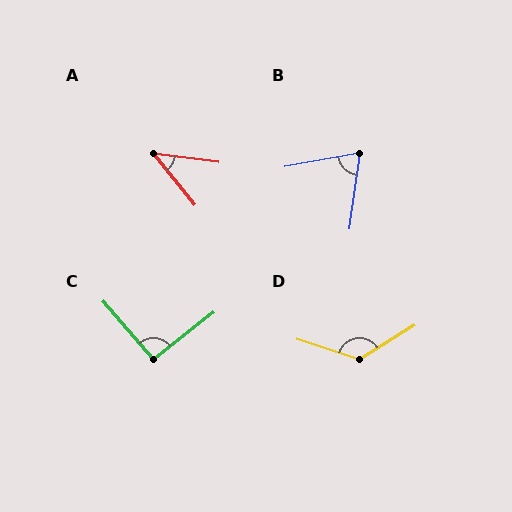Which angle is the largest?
D, at approximately 129 degrees.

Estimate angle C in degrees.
Approximately 93 degrees.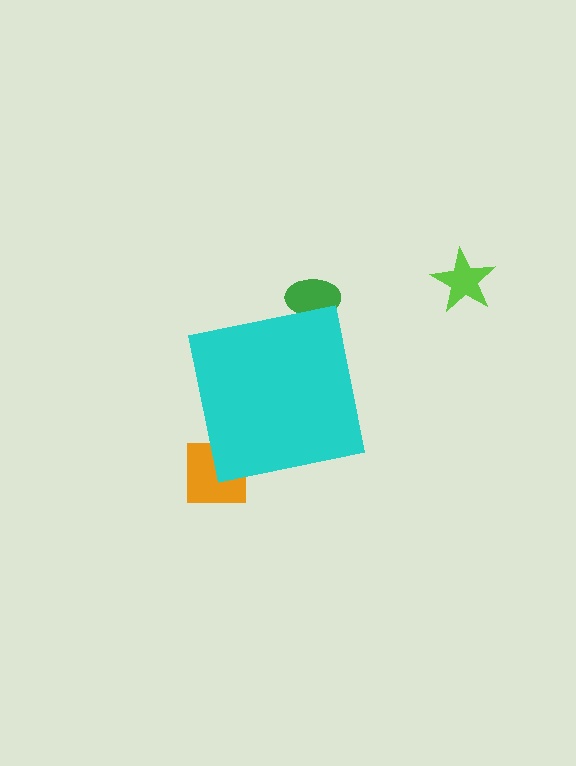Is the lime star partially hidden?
No, the lime star is fully visible.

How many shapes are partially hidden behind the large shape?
2 shapes are partially hidden.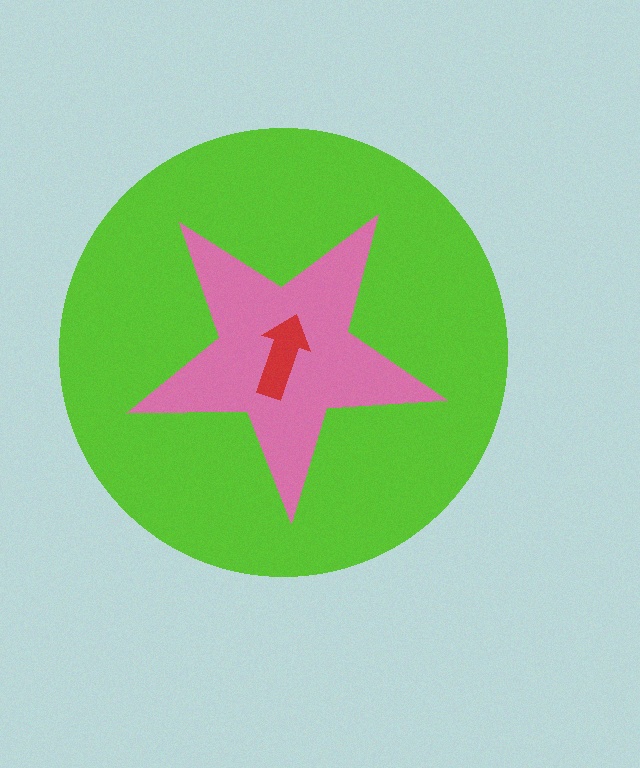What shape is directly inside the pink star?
The red arrow.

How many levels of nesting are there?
3.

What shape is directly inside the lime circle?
The pink star.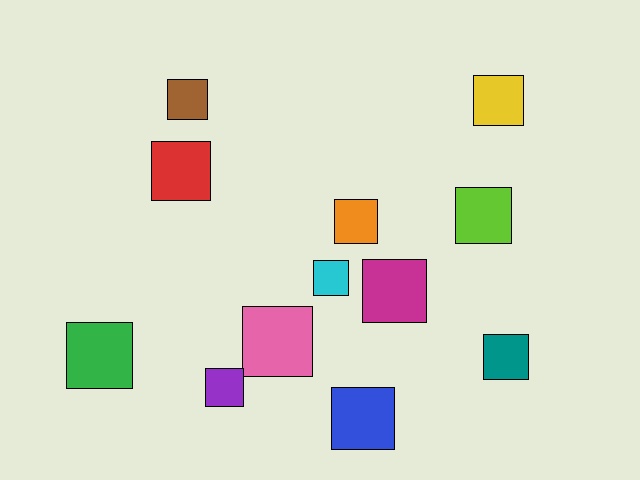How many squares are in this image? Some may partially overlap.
There are 12 squares.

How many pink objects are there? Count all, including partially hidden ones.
There is 1 pink object.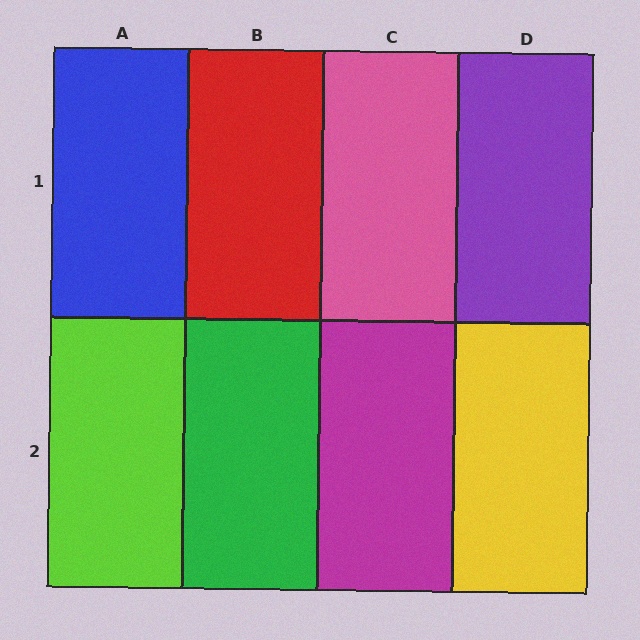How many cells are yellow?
1 cell is yellow.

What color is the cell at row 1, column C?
Pink.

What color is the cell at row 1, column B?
Red.